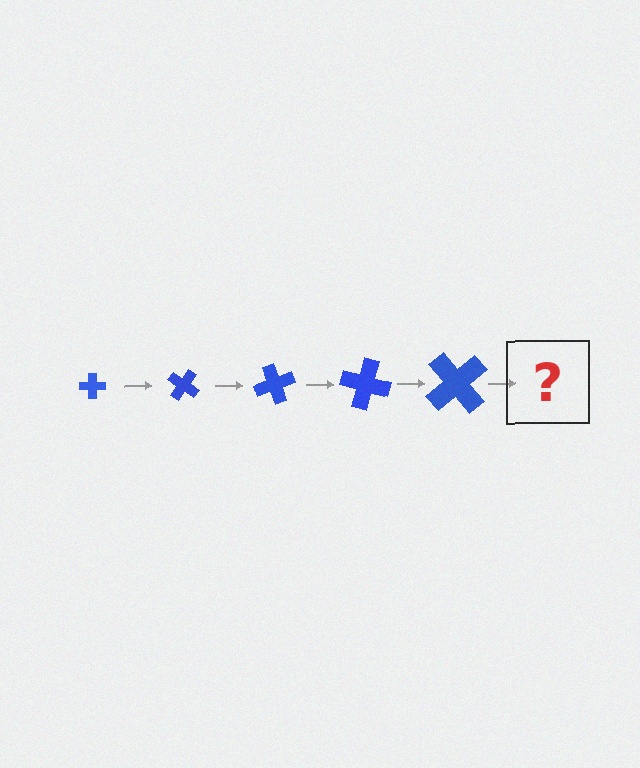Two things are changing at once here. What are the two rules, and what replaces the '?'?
The two rules are that the cross grows larger each step and it rotates 35 degrees each step. The '?' should be a cross, larger than the previous one and rotated 175 degrees from the start.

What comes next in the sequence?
The next element should be a cross, larger than the previous one and rotated 175 degrees from the start.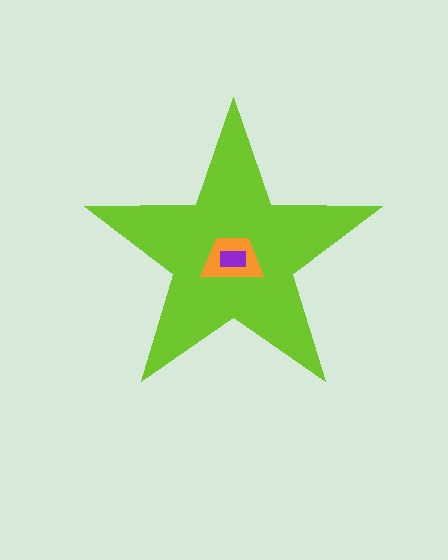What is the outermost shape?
The lime star.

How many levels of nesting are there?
3.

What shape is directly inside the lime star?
The orange trapezoid.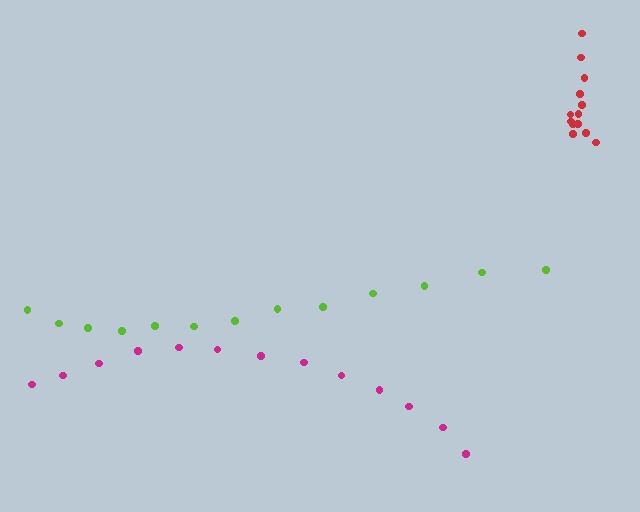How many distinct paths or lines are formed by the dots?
There are 3 distinct paths.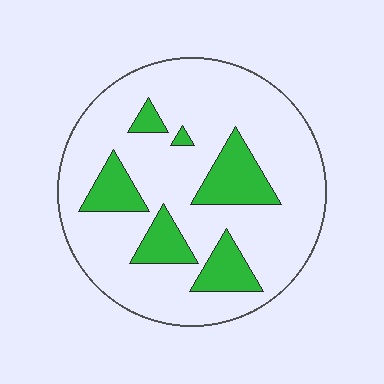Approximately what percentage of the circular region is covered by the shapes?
Approximately 20%.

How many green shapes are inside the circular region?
6.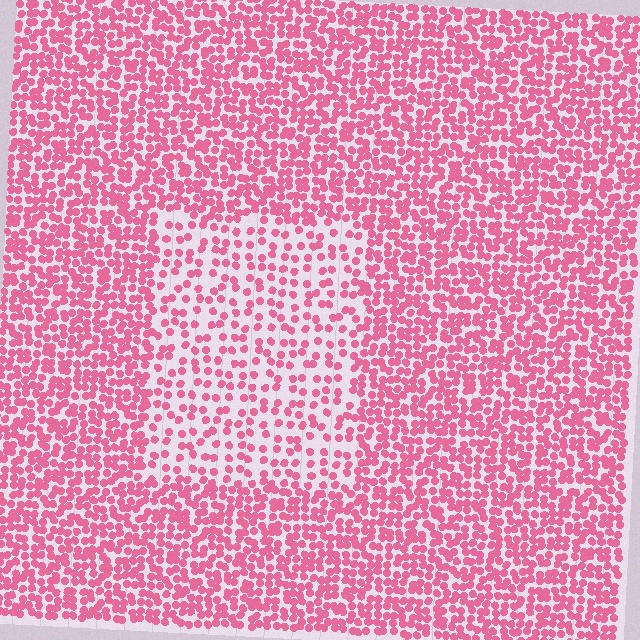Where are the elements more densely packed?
The elements are more densely packed outside the rectangle boundary.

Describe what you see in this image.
The image contains small pink elements arranged at two different densities. A rectangle-shaped region is visible where the elements are less densely packed than the surrounding area.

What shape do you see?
I see a rectangle.